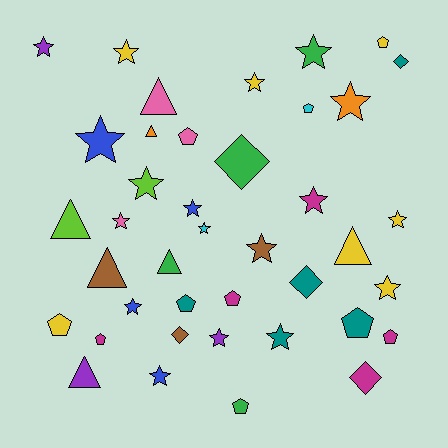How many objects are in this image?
There are 40 objects.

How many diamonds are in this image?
There are 5 diamonds.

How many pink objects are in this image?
There are 3 pink objects.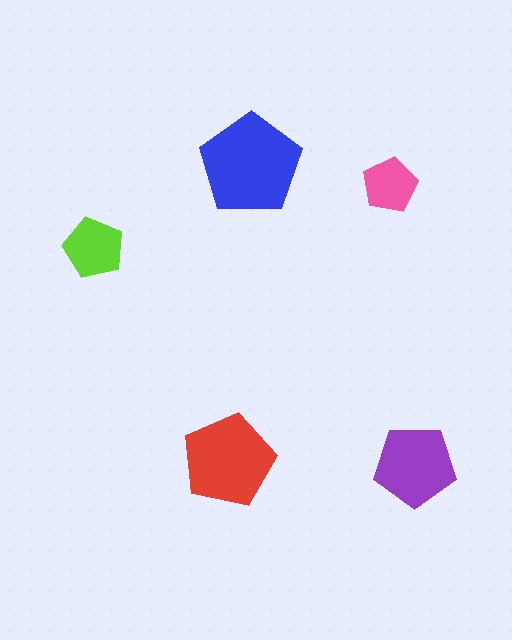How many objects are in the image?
There are 5 objects in the image.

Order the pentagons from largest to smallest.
the blue one, the red one, the purple one, the lime one, the pink one.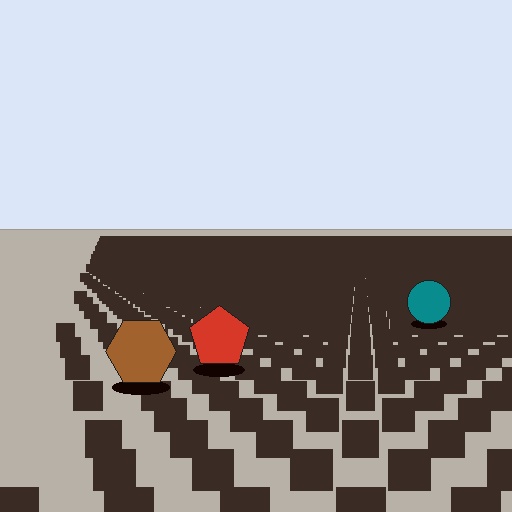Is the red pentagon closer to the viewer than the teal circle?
Yes. The red pentagon is closer — you can tell from the texture gradient: the ground texture is coarser near it.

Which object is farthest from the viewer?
The teal circle is farthest from the viewer. It appears smaller and the ground texture around it is denser.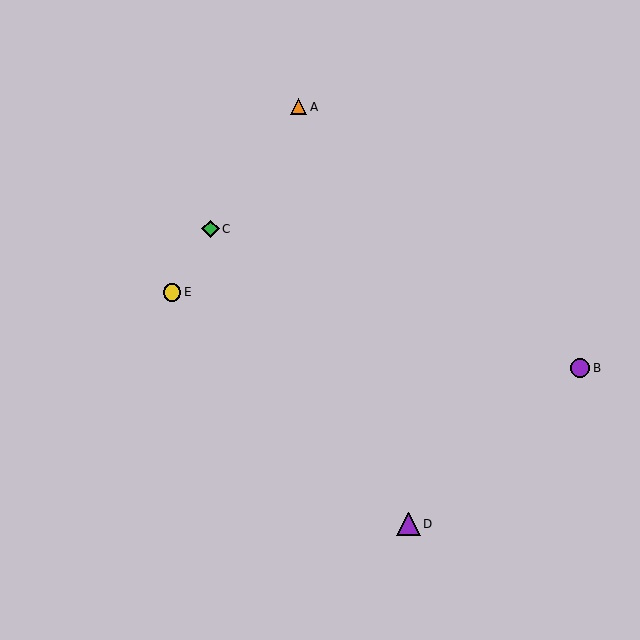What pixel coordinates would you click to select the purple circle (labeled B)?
Click at (580, 368) to select the purple circle B.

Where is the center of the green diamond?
The center of the green diamond is at (210, 229).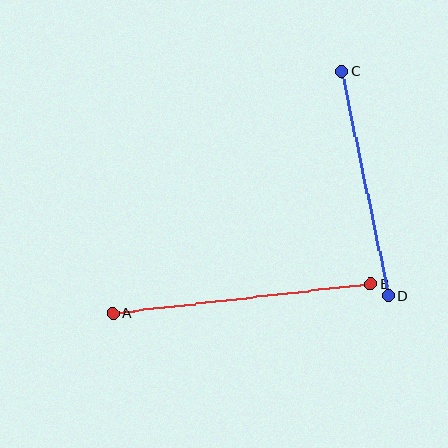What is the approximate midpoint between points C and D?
The midpoint is at approximately (365, 183) pixels.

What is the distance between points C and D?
The distance is approximately 230 pixels.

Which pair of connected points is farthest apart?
Points A and B are farthest apart.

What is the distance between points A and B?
The distance is approximately 259 pixels.